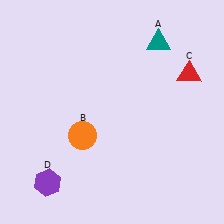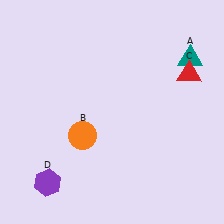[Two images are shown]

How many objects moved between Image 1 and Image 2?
1 object moved between the two images.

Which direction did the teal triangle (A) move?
The teal triangle (A) moved right.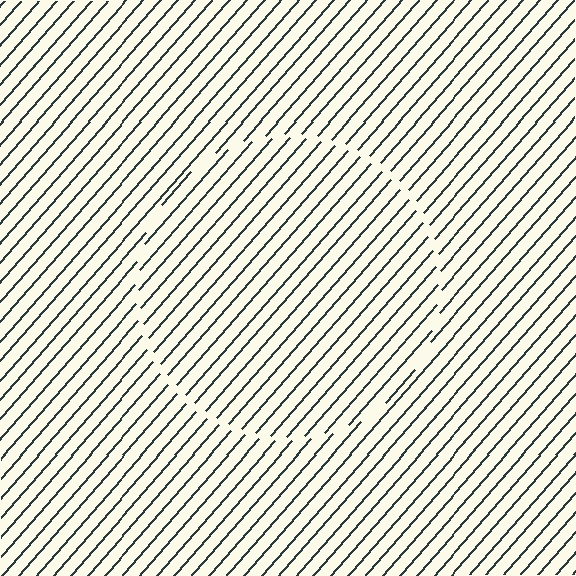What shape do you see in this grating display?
An illusory circle. The interior of the shape contains the same grating, shifted by half a period — the contour is defined by the phase discontinuity where line-ends from the inner and outer gratings abut.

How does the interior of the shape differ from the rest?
The interior of the shape contains the same grating, shifted by half a period — the contour is defined by the phase discontinuity where line-ends from the inner and outer gratings abut.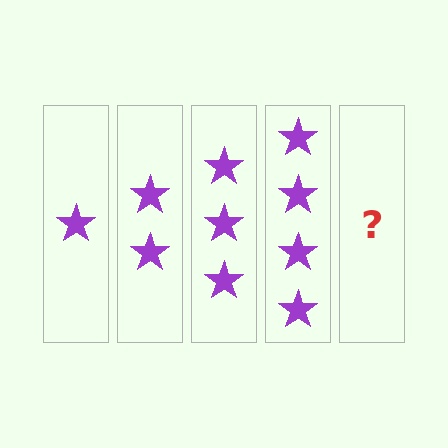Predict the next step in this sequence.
The next step is 5 stars.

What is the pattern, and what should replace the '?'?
The pattern is that each step adds one more star. The '?' should be 5 stars.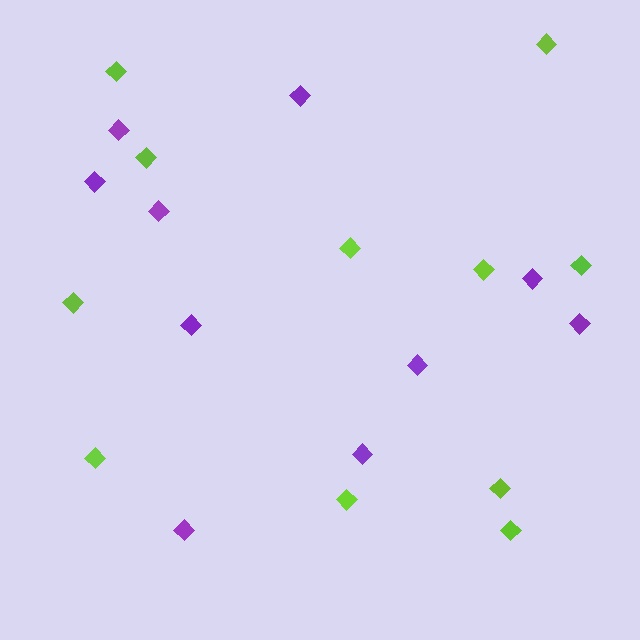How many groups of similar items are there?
There are 2 groups: one group of purple diamonds (10) and one group of lime diamonds (11).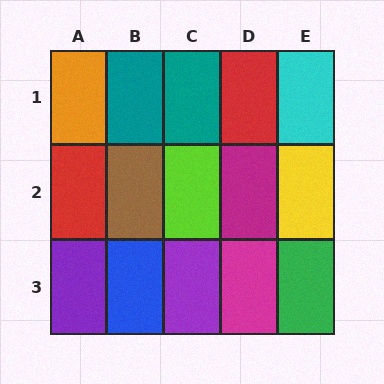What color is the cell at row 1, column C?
Teal.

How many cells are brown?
1 cell is brown.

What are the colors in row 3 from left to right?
Purple, blue, purple, magenta, green.